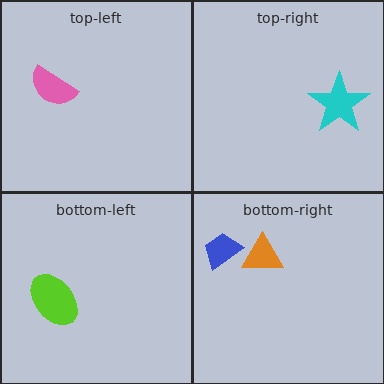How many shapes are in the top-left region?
1.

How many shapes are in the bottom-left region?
1.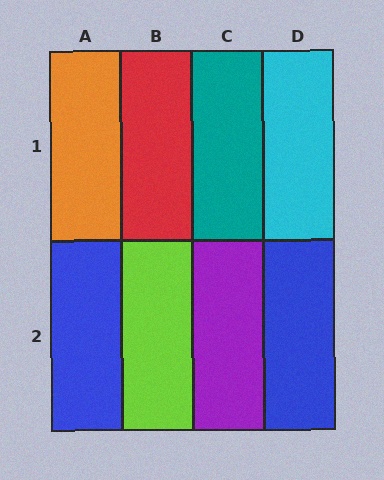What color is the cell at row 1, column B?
Red.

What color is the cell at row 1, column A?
Orange.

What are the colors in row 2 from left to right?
Blue, lime, purple, blue.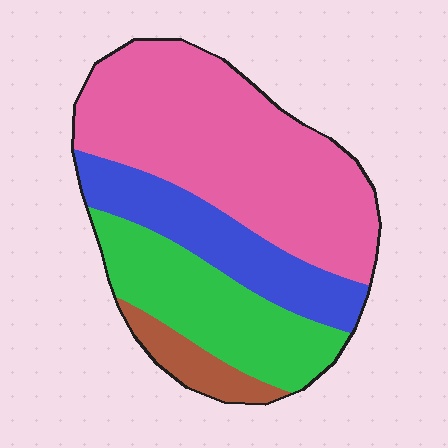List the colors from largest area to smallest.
From largest to smallest: pink, green, blue, brown.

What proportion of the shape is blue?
Blue takes up about one fifth (1/5) of the shape.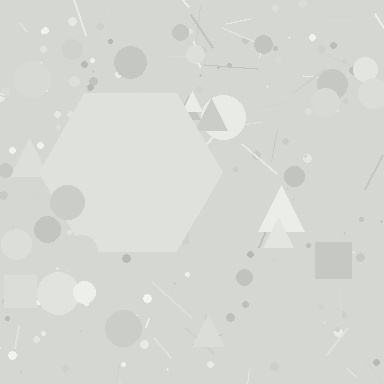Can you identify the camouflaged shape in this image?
The camouflaged shape is a hexagon.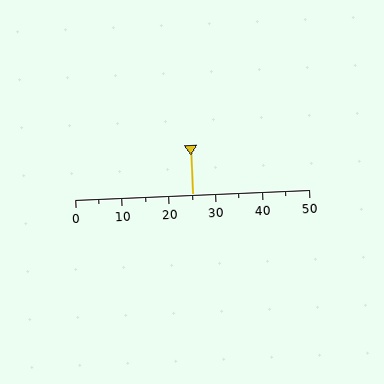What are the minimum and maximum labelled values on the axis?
The axis runs from 0 to 50.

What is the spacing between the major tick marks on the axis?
The major ticks are spaced 10 apart.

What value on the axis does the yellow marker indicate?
The marker indicates approximately 25.